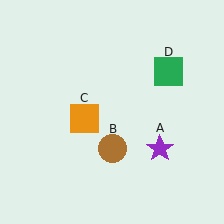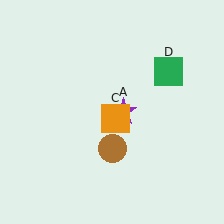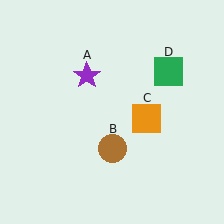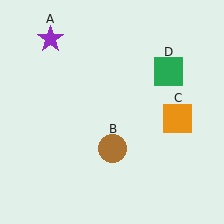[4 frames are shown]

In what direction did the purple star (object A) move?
The purple star (object A) moved up and to the left.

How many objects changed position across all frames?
2 objects changed position: purple star (object A), orange square (object C).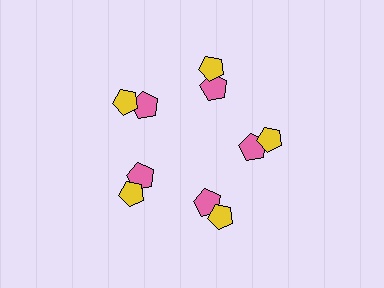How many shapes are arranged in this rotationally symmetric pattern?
There are 10 shapes, arranged in 5 groups of 2.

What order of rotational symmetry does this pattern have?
This pattern has 5-fold rotational symmetry.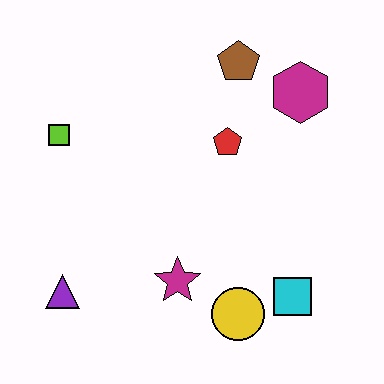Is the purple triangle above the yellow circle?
Yes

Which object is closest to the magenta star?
The yellow circle is closest to the magenta star.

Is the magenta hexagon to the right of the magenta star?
Yes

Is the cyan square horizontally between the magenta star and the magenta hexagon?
Yes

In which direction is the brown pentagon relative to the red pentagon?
The brown pentagon is above the red pentagon.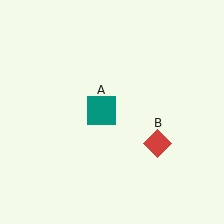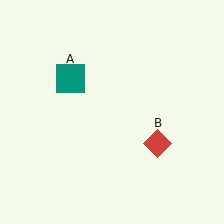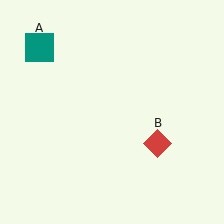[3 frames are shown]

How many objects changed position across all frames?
1 object changed position: teal square (object A).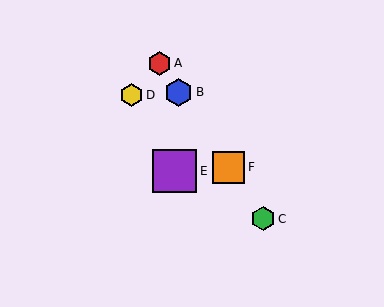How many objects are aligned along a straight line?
4 objects (A, B, C, F) are aligned along a straight line.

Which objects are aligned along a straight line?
Objects A, B, C, F are aligned along a straight line.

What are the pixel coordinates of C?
Object C is at (263, 219).